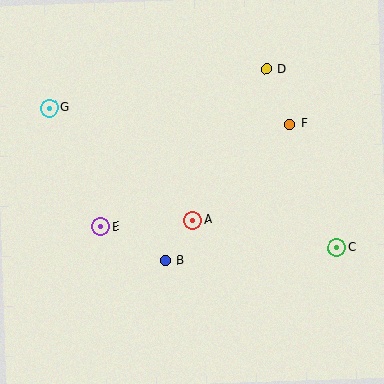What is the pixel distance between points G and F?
The distance between G and F is 241 pixels.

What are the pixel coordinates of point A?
Point A is at (192, 220).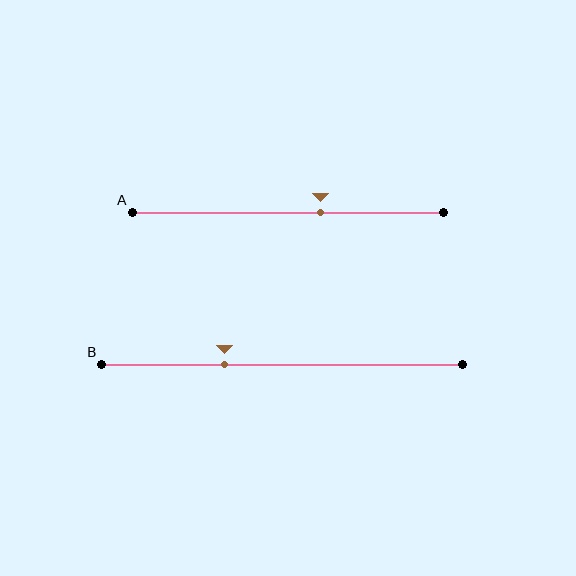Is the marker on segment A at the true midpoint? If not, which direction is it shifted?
No, the marker on segment A is shifted to the right by about 10% of the segment length.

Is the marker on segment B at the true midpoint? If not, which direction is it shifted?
No, the marker on segment B is shifted to the left by about 16% of the segment length.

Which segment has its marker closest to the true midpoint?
Segment A has its marker closest to the true midpoint.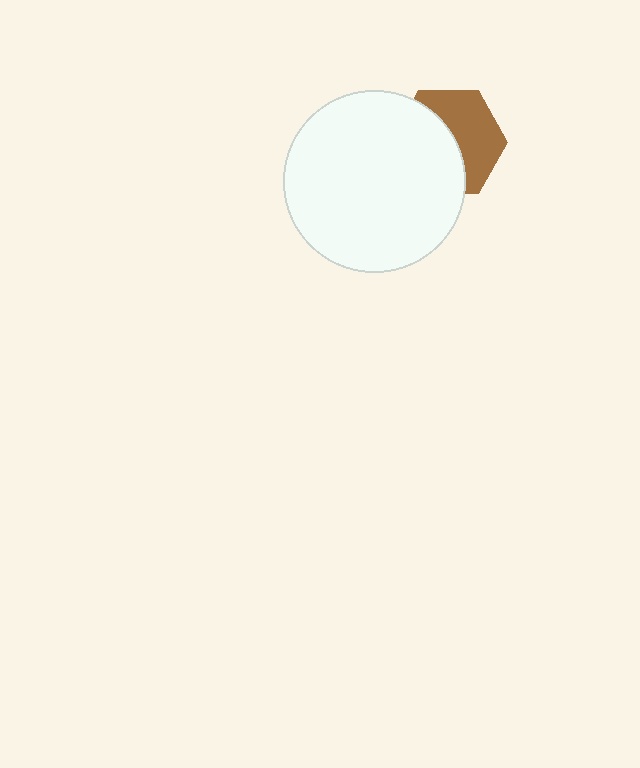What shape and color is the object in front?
The object in front is a white circle.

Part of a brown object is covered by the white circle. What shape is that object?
It is a hexagon.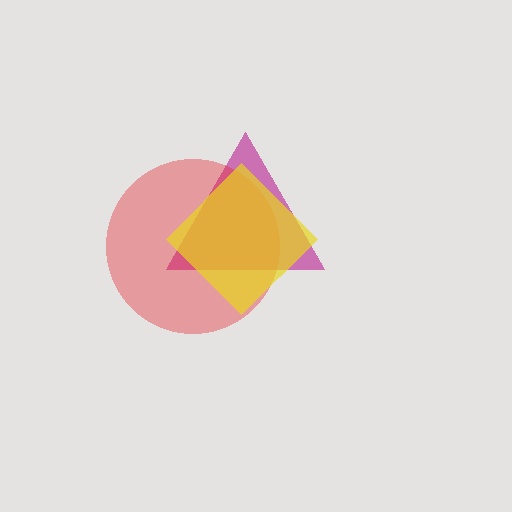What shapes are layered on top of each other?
The layered shapes are: a magenta triangle, a red circle, a yellow diamond.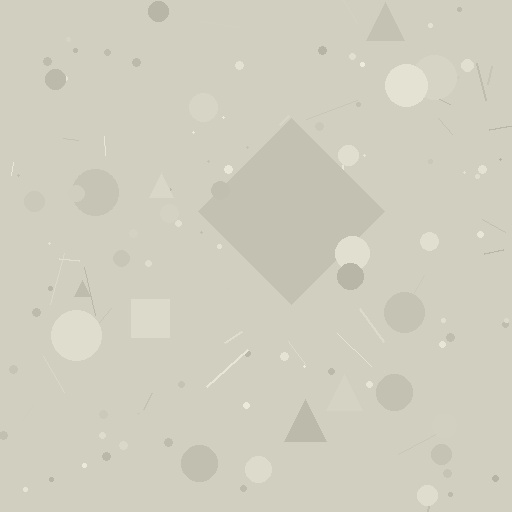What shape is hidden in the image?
A diamond is hidden in the image.